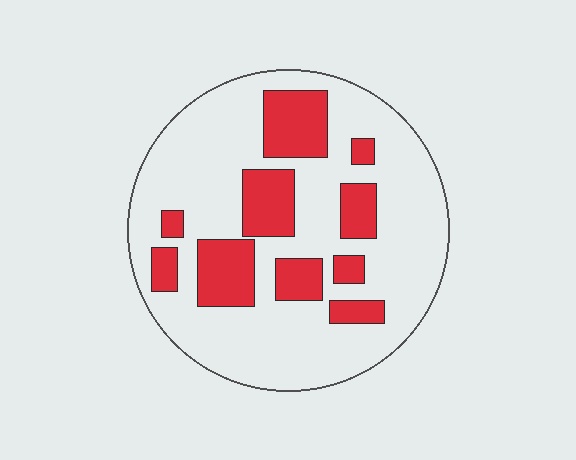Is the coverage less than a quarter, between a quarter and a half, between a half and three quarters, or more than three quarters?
Between a quarter and a half.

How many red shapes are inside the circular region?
10.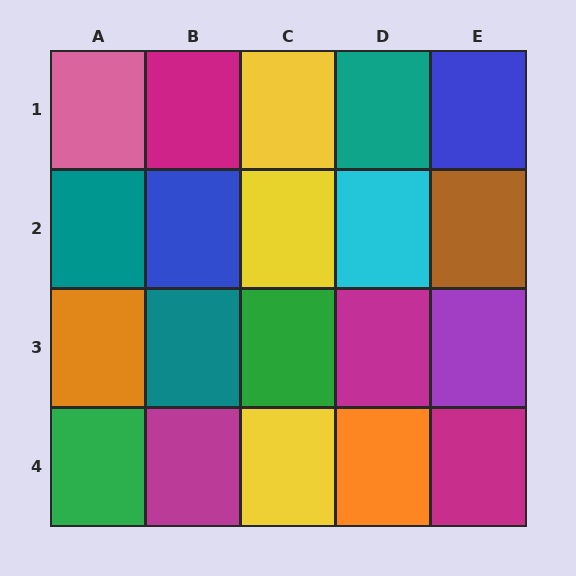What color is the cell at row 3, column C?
Green.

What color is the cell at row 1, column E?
Blue.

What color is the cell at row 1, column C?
Yellow.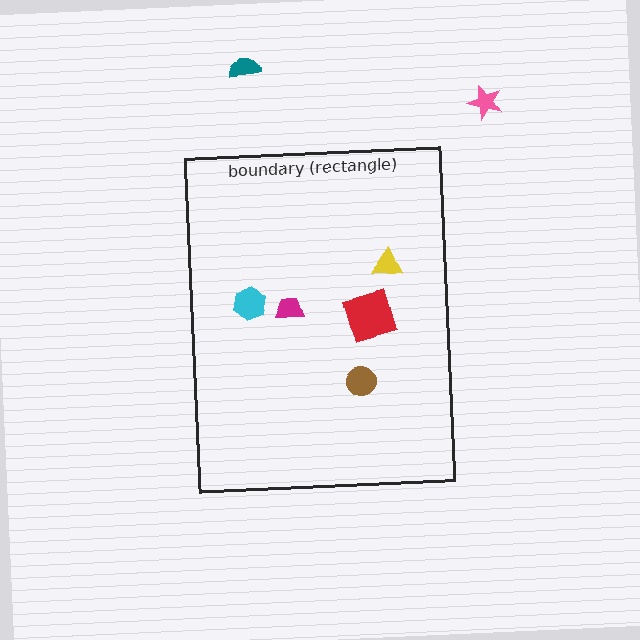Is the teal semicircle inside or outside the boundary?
Outside.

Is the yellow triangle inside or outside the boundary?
Inside.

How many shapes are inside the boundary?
5 inside, 2 outside.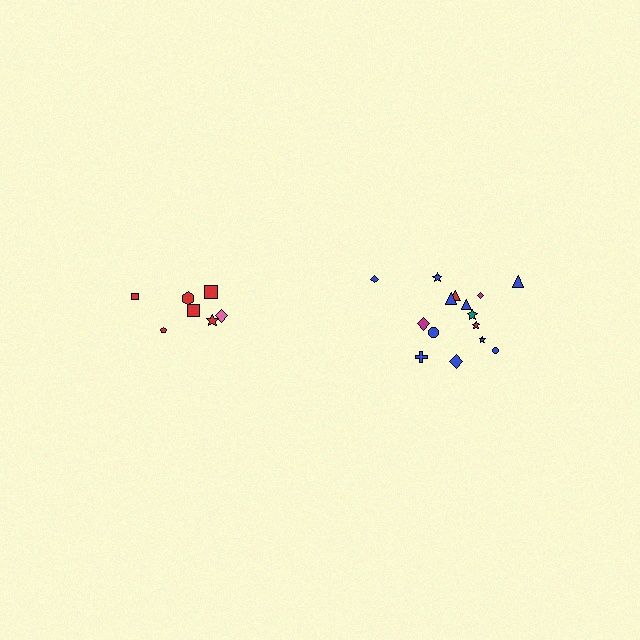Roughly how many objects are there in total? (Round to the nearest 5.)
Roughly 20 objects in total.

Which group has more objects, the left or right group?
The right group.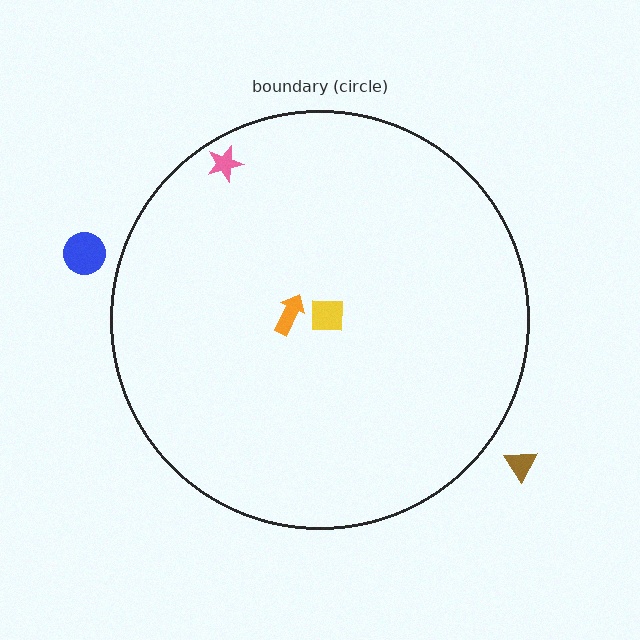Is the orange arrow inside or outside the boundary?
Inside.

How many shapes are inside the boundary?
3 inside, 2 outside.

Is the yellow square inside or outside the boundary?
Inside.